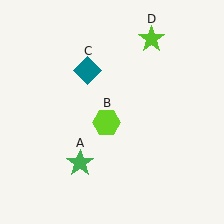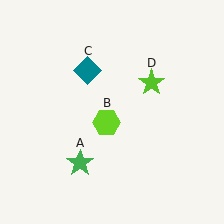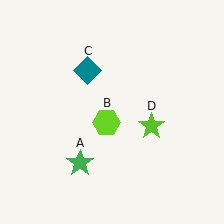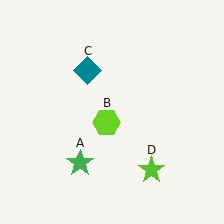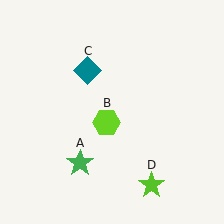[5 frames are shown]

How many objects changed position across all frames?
1 object changed position: lime star (object D).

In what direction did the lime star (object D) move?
The lime star (object D) moved down.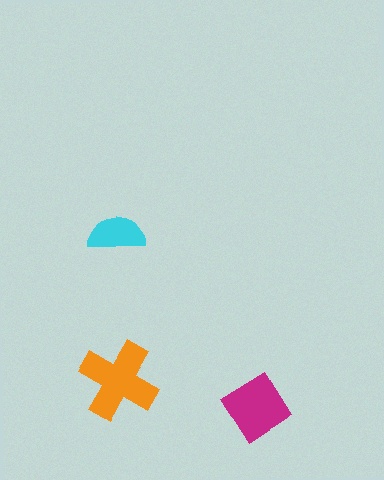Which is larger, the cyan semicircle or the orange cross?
The orange cross.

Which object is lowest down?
The magenta diamond is bottommost.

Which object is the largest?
The orange cross.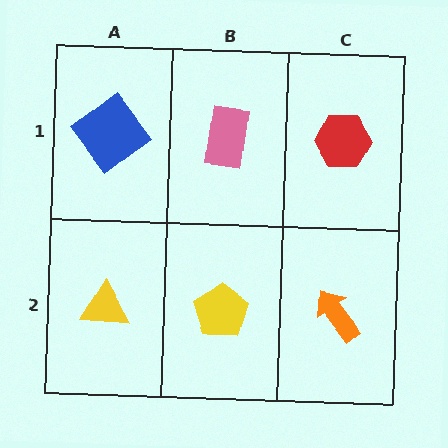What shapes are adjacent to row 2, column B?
A pink rectangle (row 1, column B), a yellow triangle (row 2, column A), an orange arrow (row 2, column C).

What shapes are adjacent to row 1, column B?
A yellow pentagon (row 2, column B), a blue diamond (row 1, column A), a red hexagon (row 1, column C).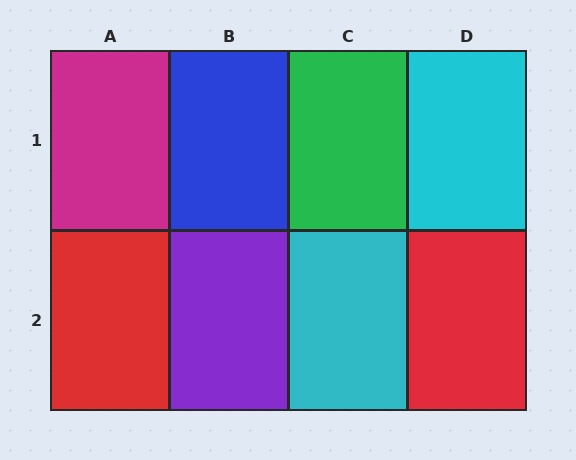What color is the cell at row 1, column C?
Green.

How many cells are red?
2 cells are red.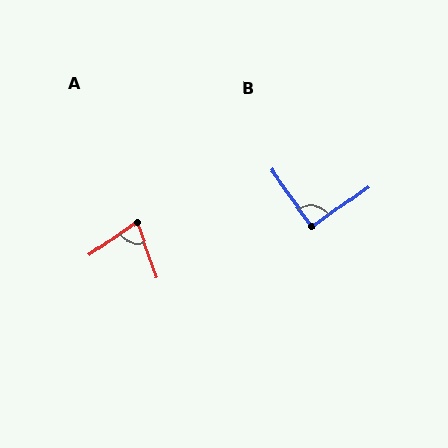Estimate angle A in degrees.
Approximately 74 degrees.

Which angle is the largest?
B, at approximately 89 degrees.